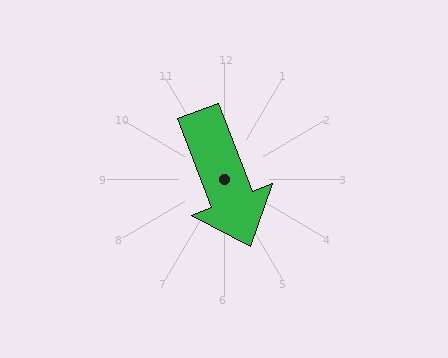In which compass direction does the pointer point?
South.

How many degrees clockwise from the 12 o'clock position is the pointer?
Approximately 159 degrees.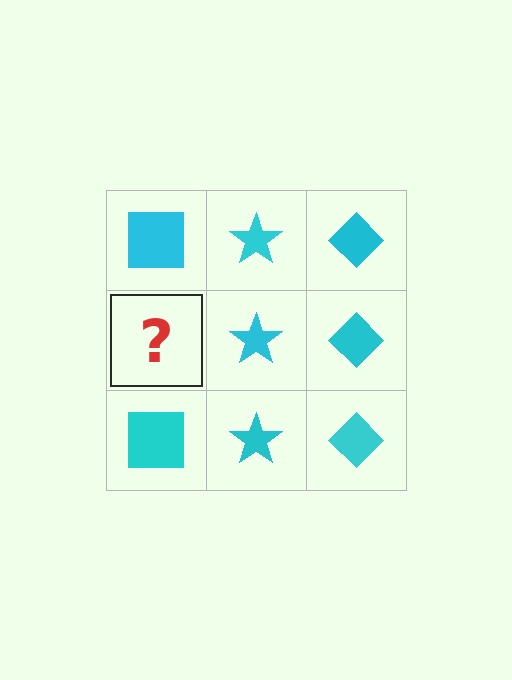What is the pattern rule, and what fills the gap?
The rule is that each column has a consistent shape. The gap should be filled with a cyan square.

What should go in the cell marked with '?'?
The missing cell should contain a cyan square.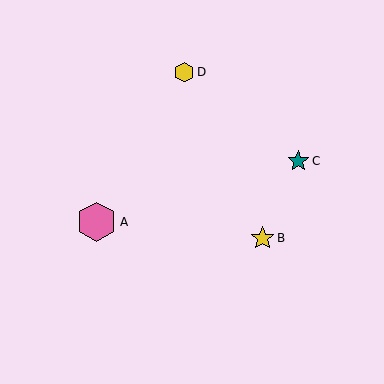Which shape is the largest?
The pink hexagon (labeled A) is the largest.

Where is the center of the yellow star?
The center of the yellow star is at (262, 238).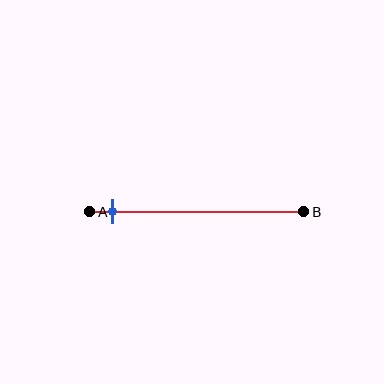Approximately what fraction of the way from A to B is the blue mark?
The blue mark is approximately 10% of the way from A to B.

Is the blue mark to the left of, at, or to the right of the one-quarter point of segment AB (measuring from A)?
The blue mark is to the left of the one-quarter point of segment AB.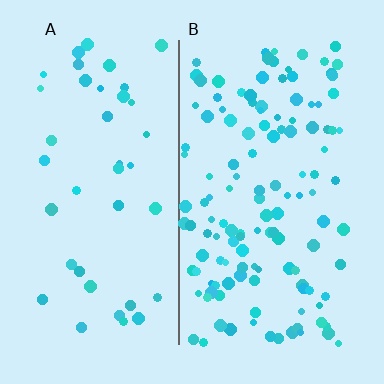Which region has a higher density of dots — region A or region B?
B (the right).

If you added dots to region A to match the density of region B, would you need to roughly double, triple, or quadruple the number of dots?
Approximately triple.